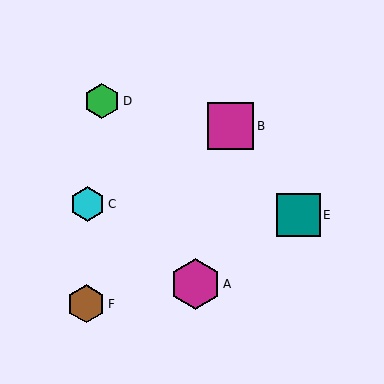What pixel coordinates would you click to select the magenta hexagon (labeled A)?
Click at (195, 284) to select the magenta hexagon A.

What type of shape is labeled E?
Shape E is a teal square.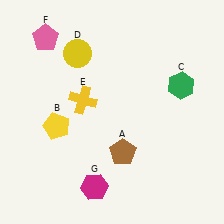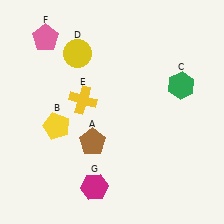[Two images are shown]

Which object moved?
The brown pentagon (A) moved left.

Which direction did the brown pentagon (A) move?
The brown pentagon (A) moved left.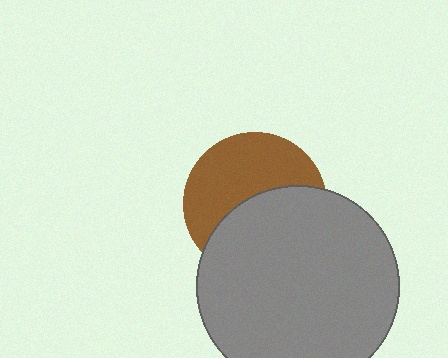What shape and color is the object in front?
The object in front is a gray circle.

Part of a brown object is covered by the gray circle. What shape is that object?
It is a circle.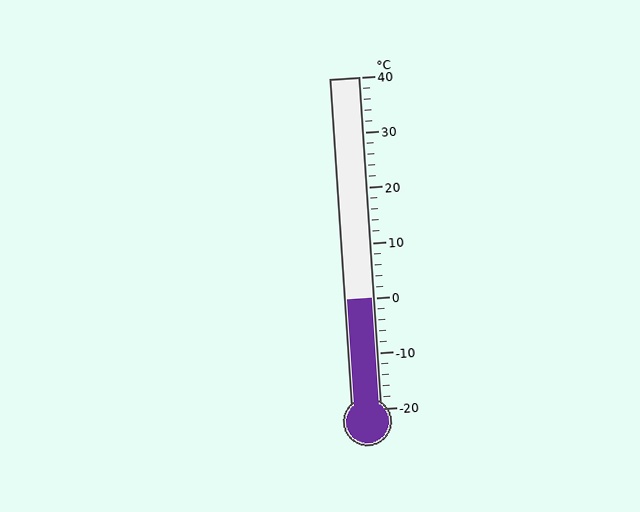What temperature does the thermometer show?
The thermometer shows approximately 0°C.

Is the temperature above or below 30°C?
The temperature is below 30°C.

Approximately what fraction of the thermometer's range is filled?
The thermometer is filled to approximately 35% of its range.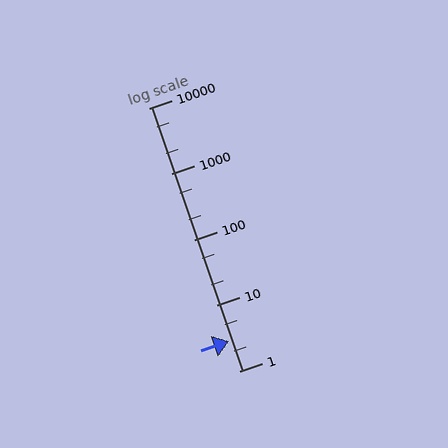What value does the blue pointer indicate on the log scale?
The pointer indicates approximately 2.8.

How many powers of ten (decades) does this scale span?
The scale spans 4 decades, from 1 to 10000.